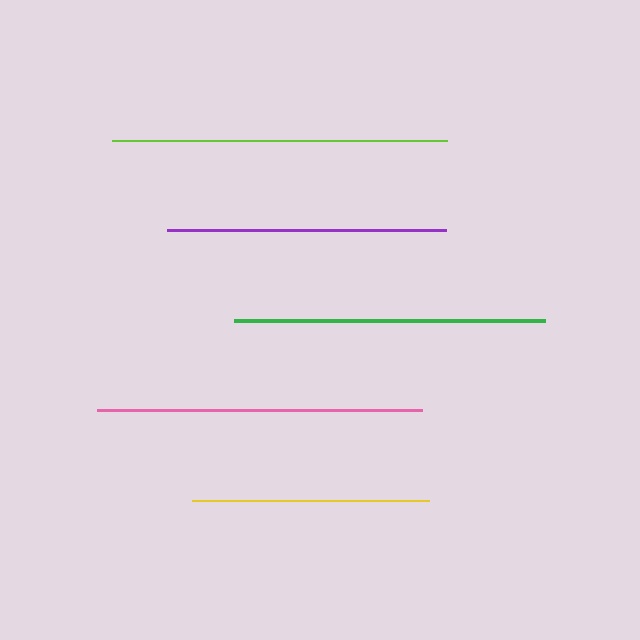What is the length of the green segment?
The green segment is approximately 312 pixels long.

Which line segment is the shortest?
The yellow line is the shortest at approximately 236 pixels.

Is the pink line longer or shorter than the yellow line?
The pink line is longer than the yellow line.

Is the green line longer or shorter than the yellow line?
The green line is longer than the yellow line.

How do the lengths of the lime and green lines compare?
The lime and green lines are approximately the same length.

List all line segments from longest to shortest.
From longest to shortest: lime, pink, green, purple, yellow.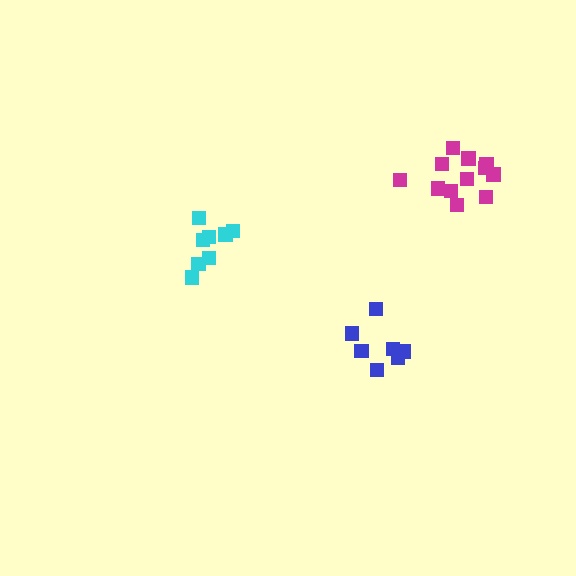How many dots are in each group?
Group 1: 8 dots, Group 2: 7 dots, Group 3: 12 dots (27 total).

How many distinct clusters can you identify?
There are 3 distinct clusters.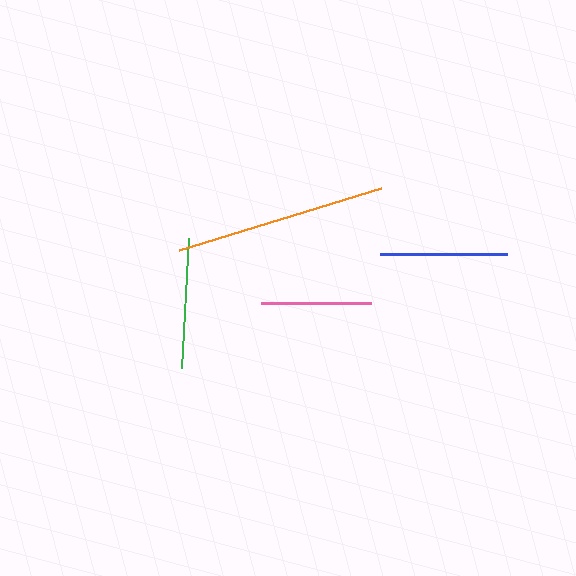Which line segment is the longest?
The orange line is the longest at approximately 212 pixels.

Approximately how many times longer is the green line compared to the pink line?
The green line is approximately 1.2 times the length of the pink line.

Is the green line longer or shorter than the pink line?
The green line is longer than the pink line.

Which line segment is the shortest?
The pink line is the shortest at approximately 109 pixels.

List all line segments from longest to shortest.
From longest to shortest: orange, green, blue, pink.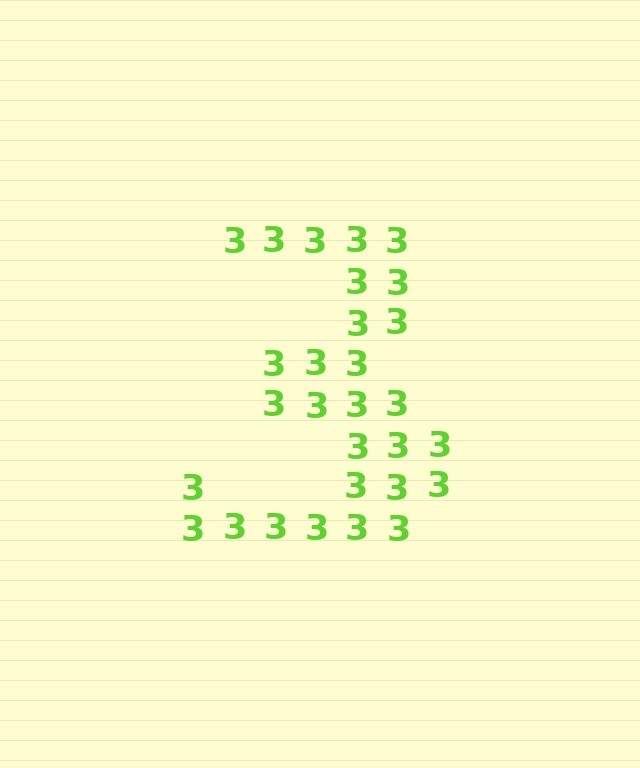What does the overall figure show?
The overall figure shows the digit 3.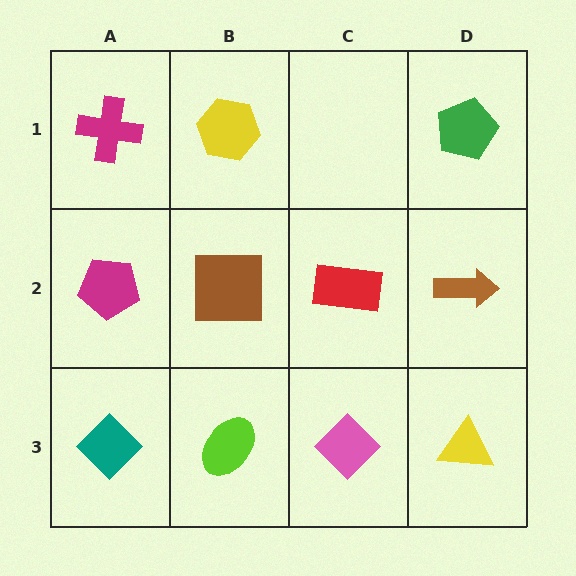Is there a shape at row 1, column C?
No, that cell is empty.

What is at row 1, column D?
A green pentagon.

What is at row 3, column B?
A lime ellipse.